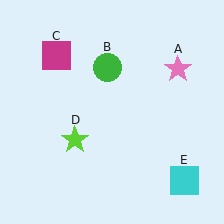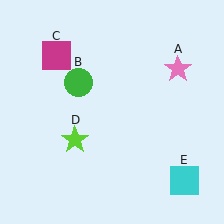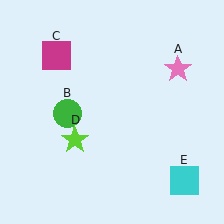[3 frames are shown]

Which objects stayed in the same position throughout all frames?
Pink star (object A) and magenta square (object C) and lime star (object D) and cyan square (object E) remained stationary.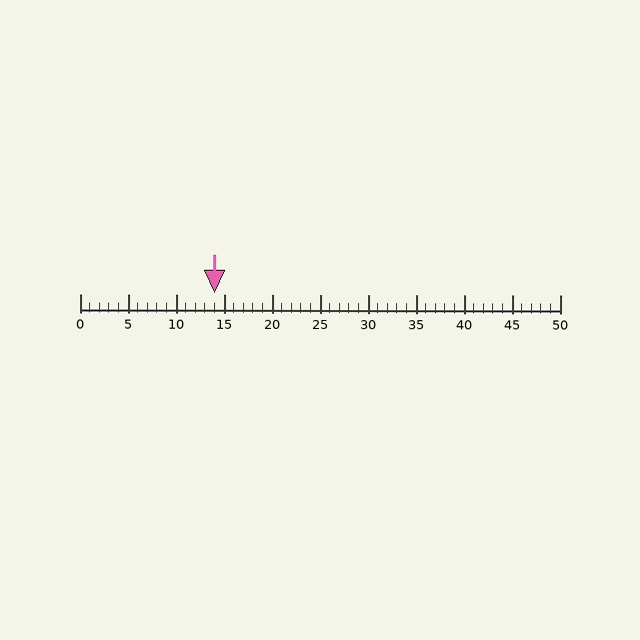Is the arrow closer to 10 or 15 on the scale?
The arrow is closer to 15.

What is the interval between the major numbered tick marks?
The major tick marks are spaced 5 units apart.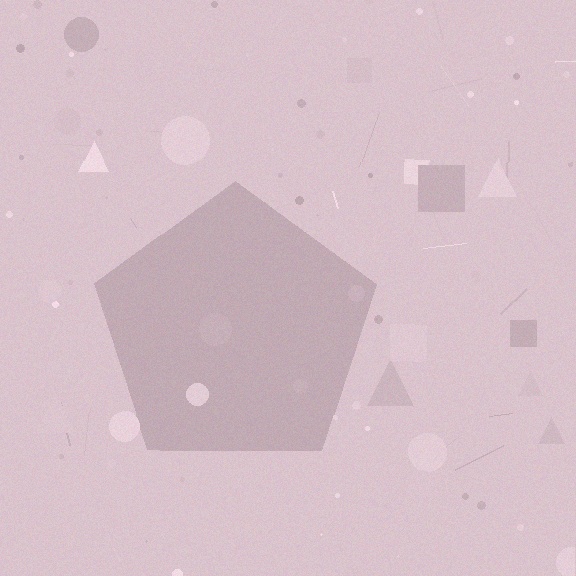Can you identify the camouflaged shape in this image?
The camouflaged shape is a pentagon.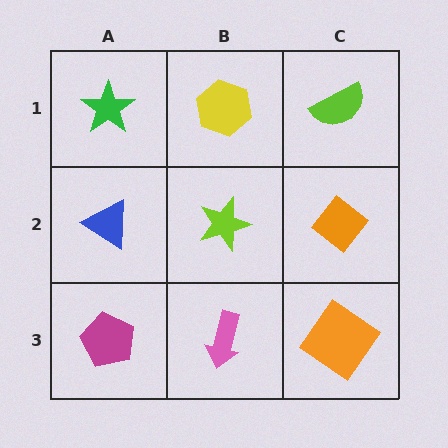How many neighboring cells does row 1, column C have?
2.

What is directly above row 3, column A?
A blue triangle.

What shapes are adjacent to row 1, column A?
A blue triangle (row 2, column A), a yellow hexagon (row 1, column B).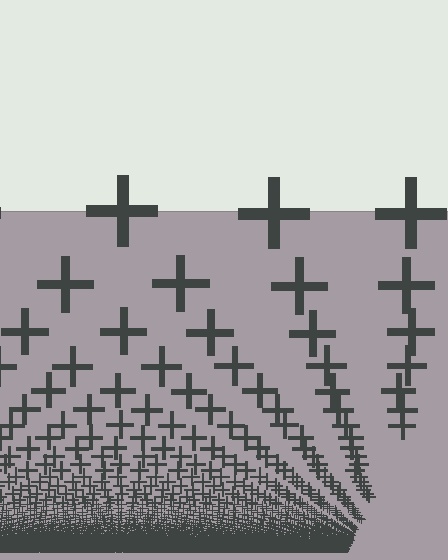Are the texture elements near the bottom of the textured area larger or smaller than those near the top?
Smaller. The gradient is inverted — elements near the bottom are smaller and denser.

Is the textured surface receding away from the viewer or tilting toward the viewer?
The surface appears to tilt toward the viewer. Texture elements get larger and sparser toward the top.